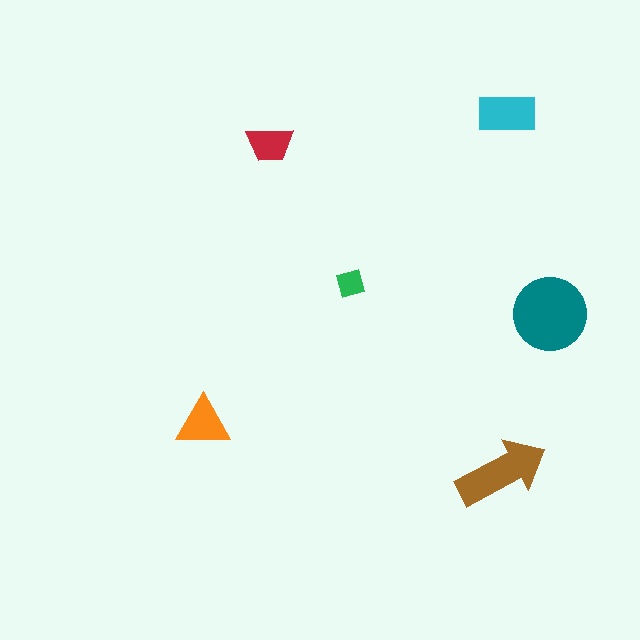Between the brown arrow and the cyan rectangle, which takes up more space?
The brown arrow.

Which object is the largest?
The teal circle.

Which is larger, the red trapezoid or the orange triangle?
The orange triangle.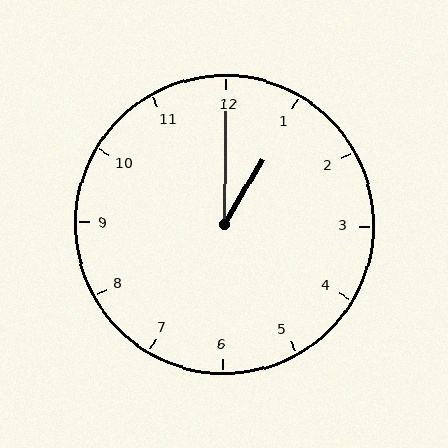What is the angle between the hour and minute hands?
Approximately 30 degrees.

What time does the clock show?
1:00.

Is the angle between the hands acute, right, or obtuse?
It is acute.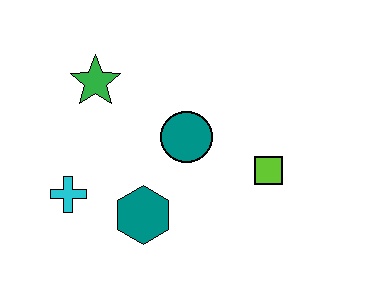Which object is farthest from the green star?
The lime square is farthest from the green star.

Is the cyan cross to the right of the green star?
No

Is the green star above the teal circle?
Yes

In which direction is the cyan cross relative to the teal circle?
The cyan cross is to the left of the teal circle.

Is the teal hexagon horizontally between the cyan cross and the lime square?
Yes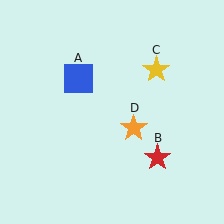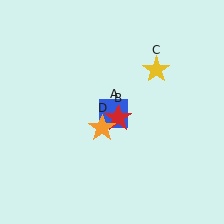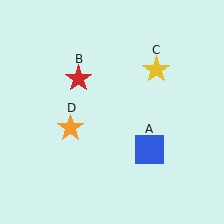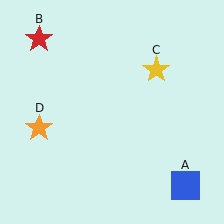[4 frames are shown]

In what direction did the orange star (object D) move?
The orange star (object D) moved left.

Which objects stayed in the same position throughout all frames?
Yellow star (object C) remained stationary.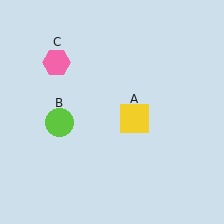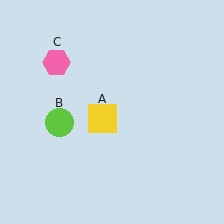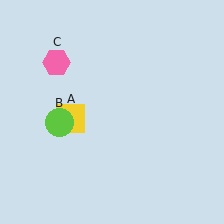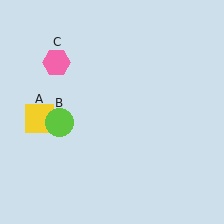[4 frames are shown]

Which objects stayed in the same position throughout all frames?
Lime circle (object B) and pink hexagon (object C) remained stationary.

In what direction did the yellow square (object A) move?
The yellow square (object A) moved left.